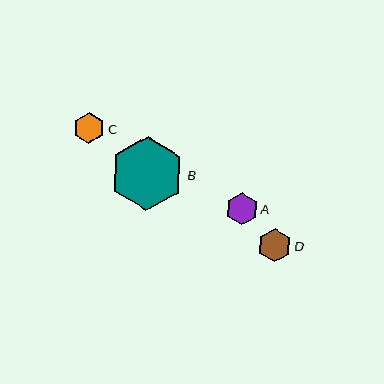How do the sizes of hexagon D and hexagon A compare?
Hexagon D and hexagon A are approximately the same size.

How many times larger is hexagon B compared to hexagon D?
Hexagon B is approximately 2.2 times the size of hexagon D.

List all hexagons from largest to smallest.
From largest to smallest: B, D, A, C.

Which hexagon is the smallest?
Hexagon C is the smallest with a size of approximately 31 pixels.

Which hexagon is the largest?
Hexagon B is the largest with a size of approximately 74 pixels.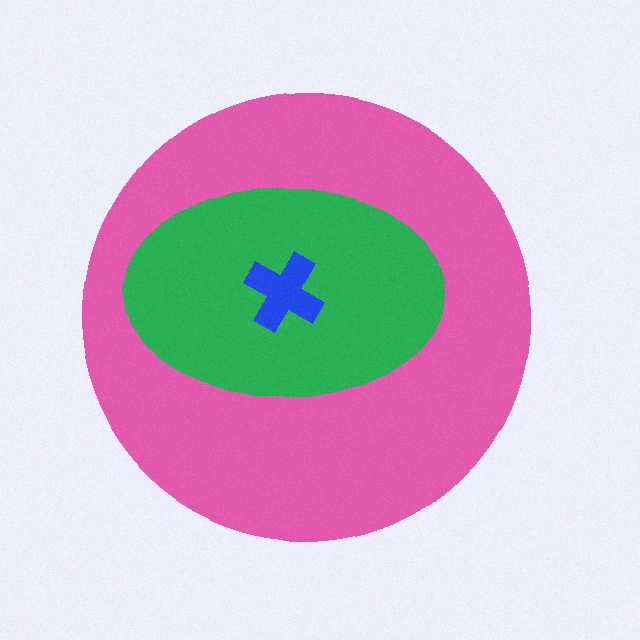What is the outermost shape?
The pink circle.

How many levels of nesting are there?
3.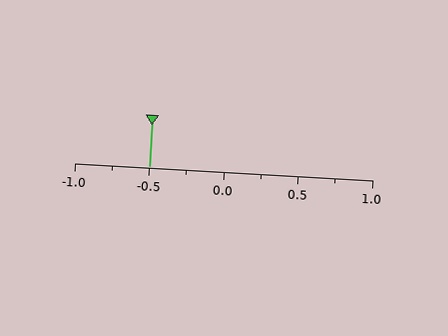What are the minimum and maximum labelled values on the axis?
The axis runs from -1.0 to 1.0.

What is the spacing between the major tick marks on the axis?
The major ticks are spaced 0.5 apart.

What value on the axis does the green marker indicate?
The marker indicates approximately -0.5.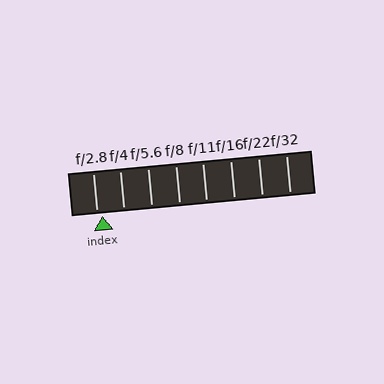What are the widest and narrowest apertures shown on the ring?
The widest aperture shown is f/2.8 and the narrowest is f/32.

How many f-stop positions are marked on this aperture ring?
There are 8 f-stop positions marked.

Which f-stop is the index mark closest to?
The index mark is closest to f/2.8.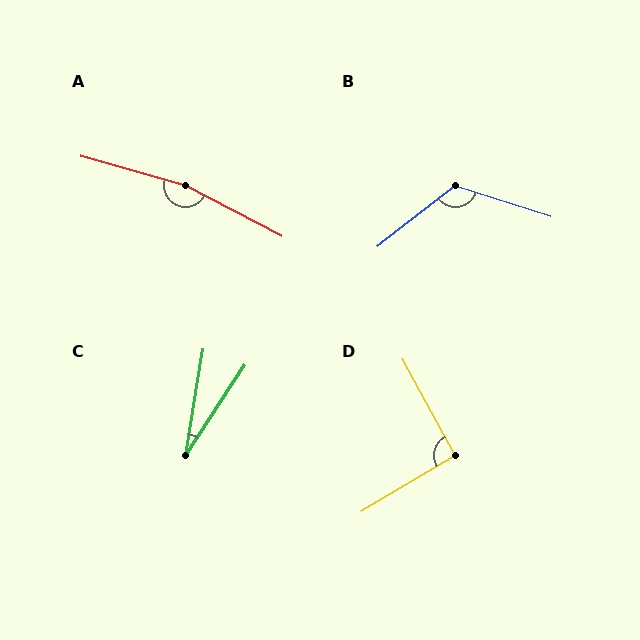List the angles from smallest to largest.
C (24°), D (92°), B (124°), A (168°).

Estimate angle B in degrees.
Approximately 124 degrees.